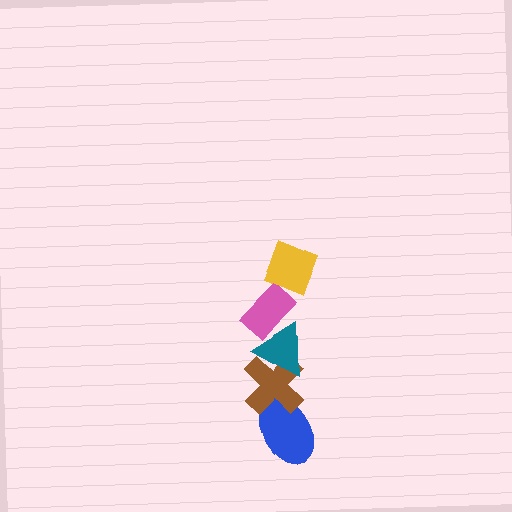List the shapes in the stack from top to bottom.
From top to bottom: the yellow diamond, the pink rectangle, the teal triangle, the brown cross, the blue ellipse.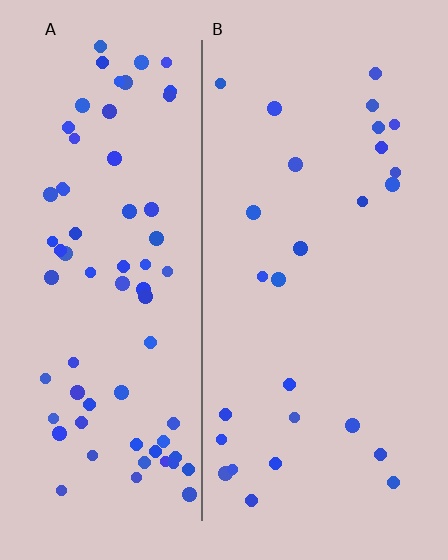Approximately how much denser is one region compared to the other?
Approximately 2.6× — region A over region B.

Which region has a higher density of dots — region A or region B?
A (the left).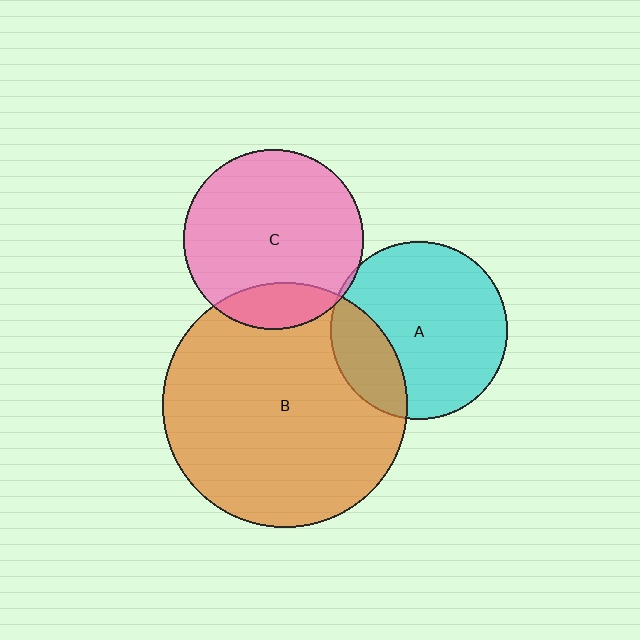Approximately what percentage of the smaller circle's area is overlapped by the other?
Approximately 15%.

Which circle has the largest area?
Circle B (orange).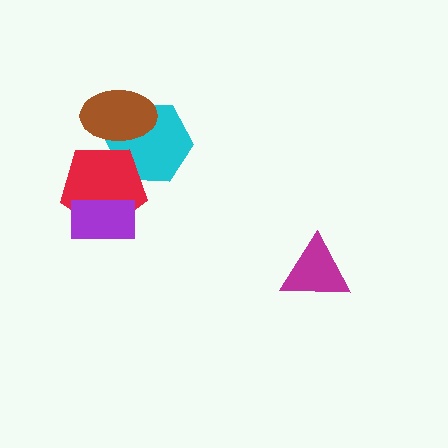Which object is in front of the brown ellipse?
The red pentagon is in front of the brown ellipse.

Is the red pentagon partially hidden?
Yes, it is partially covered by another shape.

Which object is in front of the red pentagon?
The purple rectangle is in front of the red pentagon.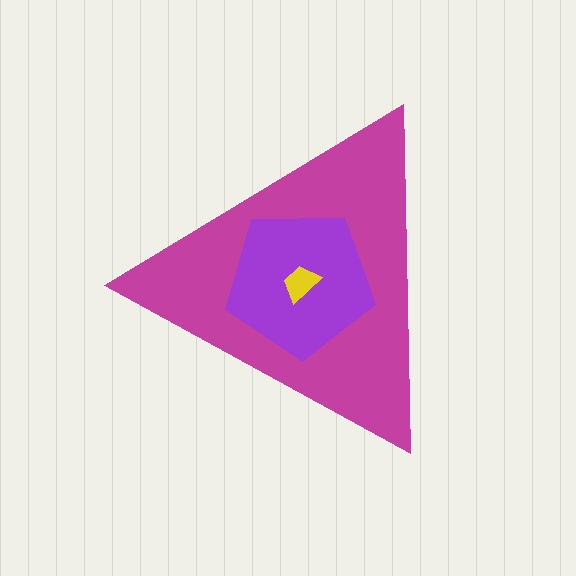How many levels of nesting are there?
3.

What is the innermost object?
The yellow trapezoid.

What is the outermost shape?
The magenta triangle.